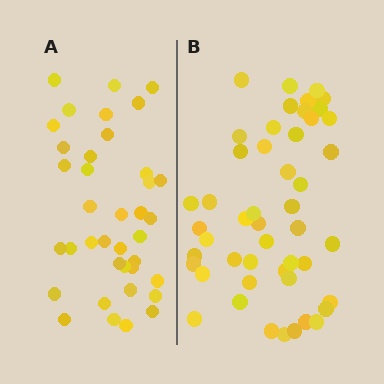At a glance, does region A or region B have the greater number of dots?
Region B (the right region) has more dots.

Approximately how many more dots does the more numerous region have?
Region B has roughly 10 or so more dots than region A.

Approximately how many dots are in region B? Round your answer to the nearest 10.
About 50 dots. (The exact count is 48, which rounds to 50.)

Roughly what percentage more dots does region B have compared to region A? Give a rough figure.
About 25% more.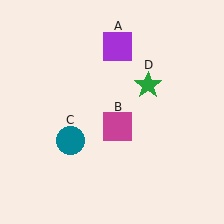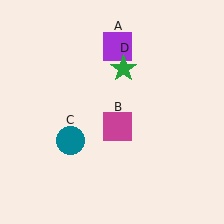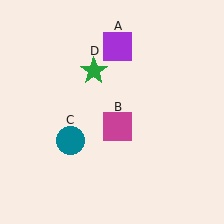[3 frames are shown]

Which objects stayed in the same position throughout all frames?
Purple square (object A) and magenta square (object B) and teal circle (object C) remained stationary.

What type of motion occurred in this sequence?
The green star (object D) rotated counterclockwise around the center of the scene.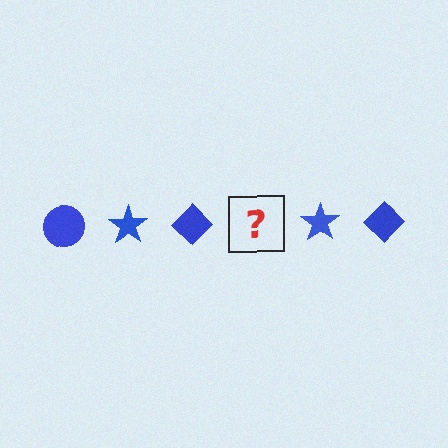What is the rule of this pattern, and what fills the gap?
The rule is that the pattern cycles through circle, star, diamond shapes in blue. The gap should be filled with a blue circle.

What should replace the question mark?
The question mark should be replaced with a blue circle.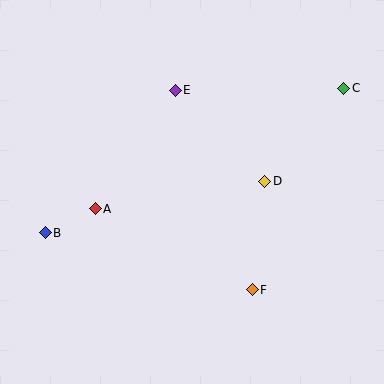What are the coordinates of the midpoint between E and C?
The midpoint between E and C is at (260, 89).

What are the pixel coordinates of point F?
Point F is at (252, 290).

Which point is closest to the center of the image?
Point D at (265, 181) is closest to the center.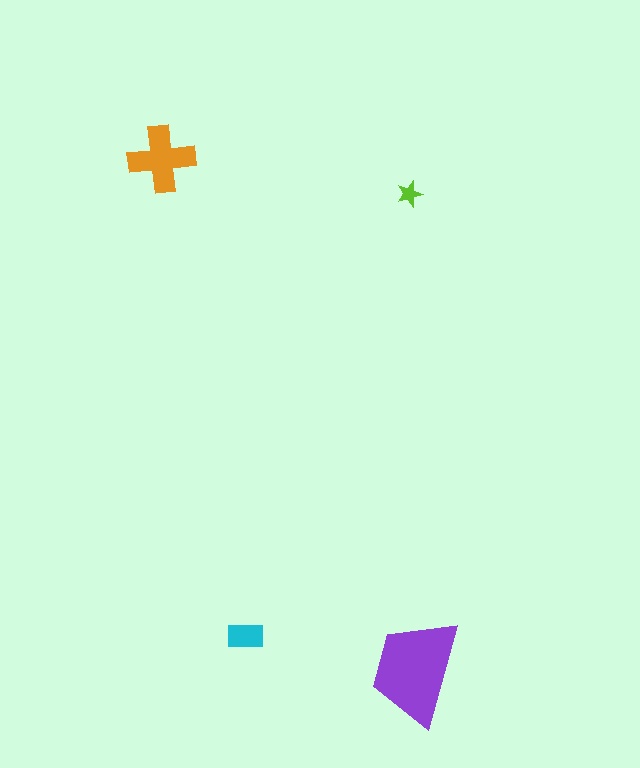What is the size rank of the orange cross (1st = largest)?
2nd.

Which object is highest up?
The orange cross is topmost.